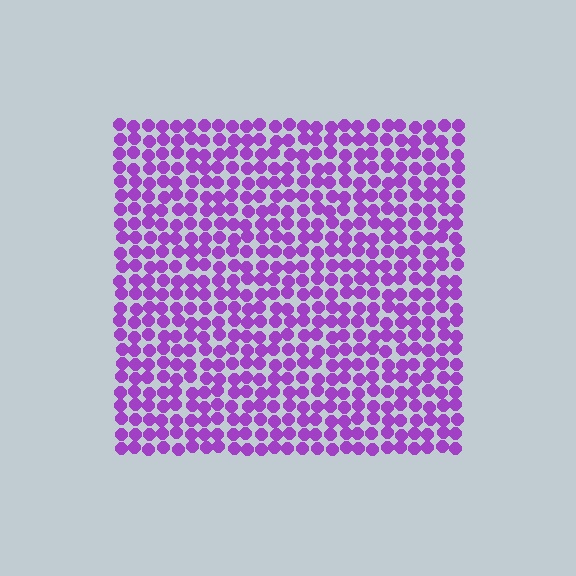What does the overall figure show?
The overall figure shows a square.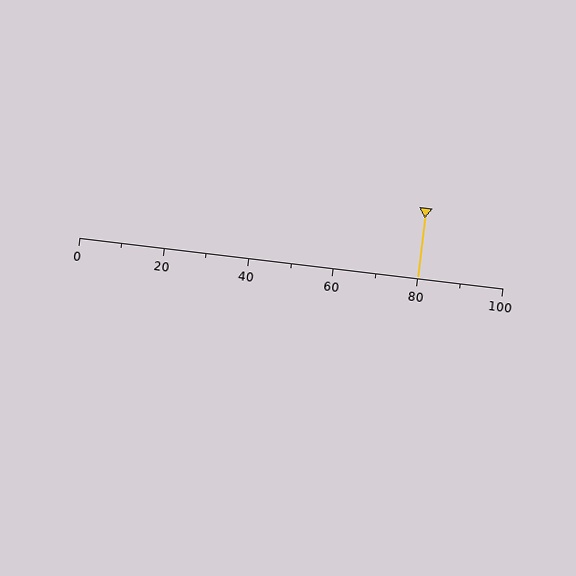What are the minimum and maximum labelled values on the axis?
The axis runs from 0 to 100.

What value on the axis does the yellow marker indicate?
The marker indicates approximately 80.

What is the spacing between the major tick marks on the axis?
The major ticks are spaced 20 apart.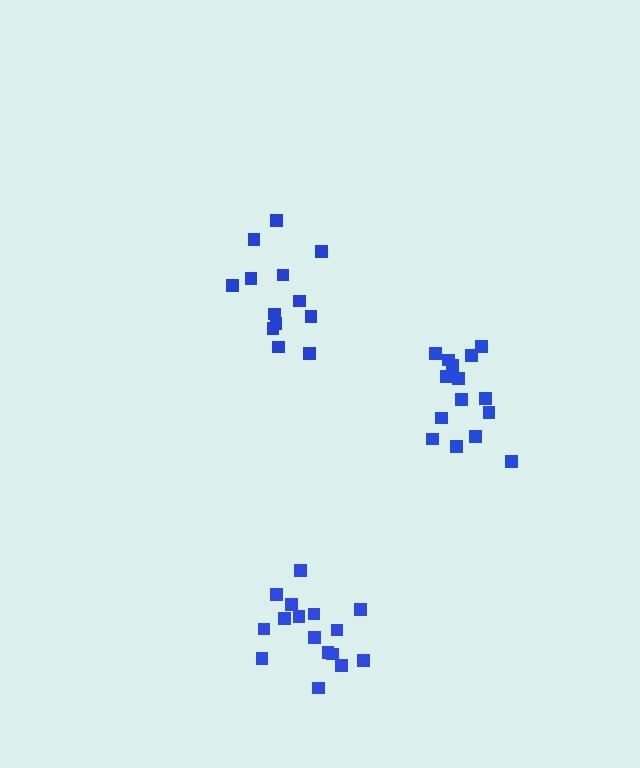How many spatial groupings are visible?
There are 3 spatial groupings.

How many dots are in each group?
Group 1: 13 dots, Group 2: 16 dots, Group 3: 15 dots (44 total).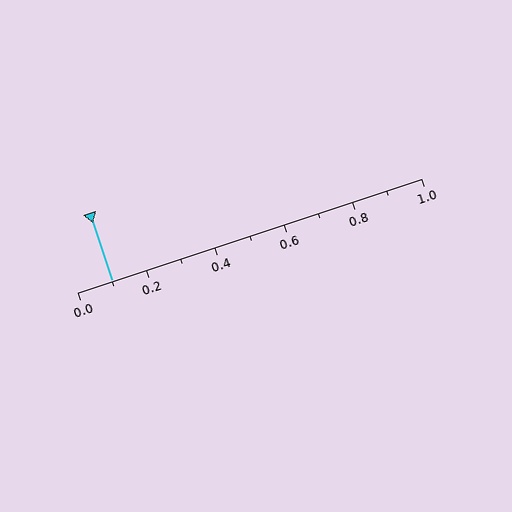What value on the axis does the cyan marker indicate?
The marker indicates approximately 0.1.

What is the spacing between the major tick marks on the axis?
The major ticks are spaced 0.2 apart.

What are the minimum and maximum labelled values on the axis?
The axis runs from 0.0 to 1.0.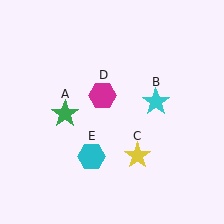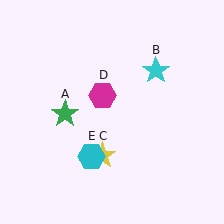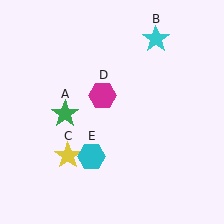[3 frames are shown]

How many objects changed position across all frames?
2 objects changed position: cyan star (object B), yellow star (object C).